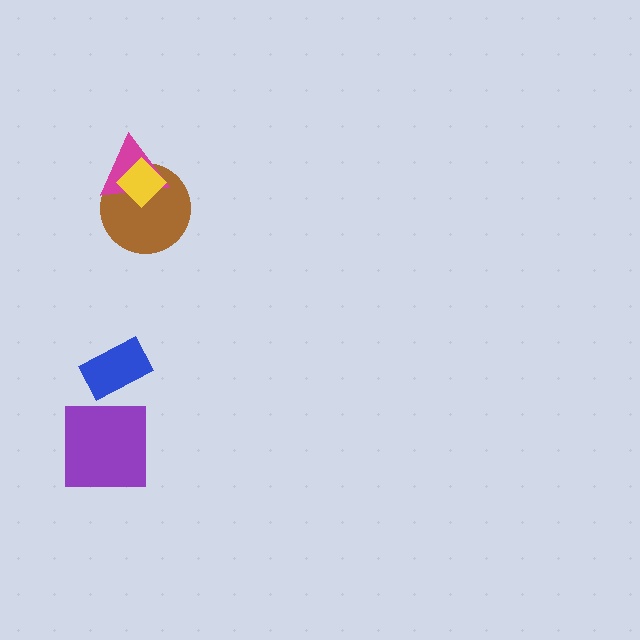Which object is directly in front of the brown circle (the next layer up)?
The magenta triangle is directly in front of the brown circle.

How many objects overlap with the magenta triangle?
2 objects overlap with the magenta triangle.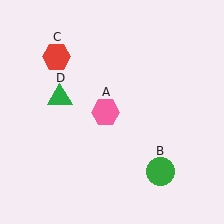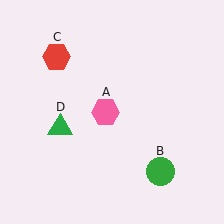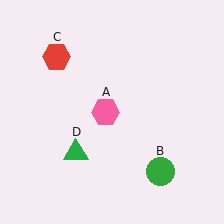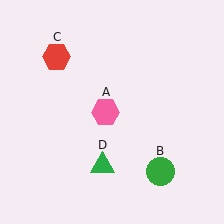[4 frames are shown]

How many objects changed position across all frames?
1 object changed position: green triangle (object D).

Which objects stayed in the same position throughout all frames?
Pink hexagon (object A) and green circle (object B) and red hexagon (object C) remained stationary.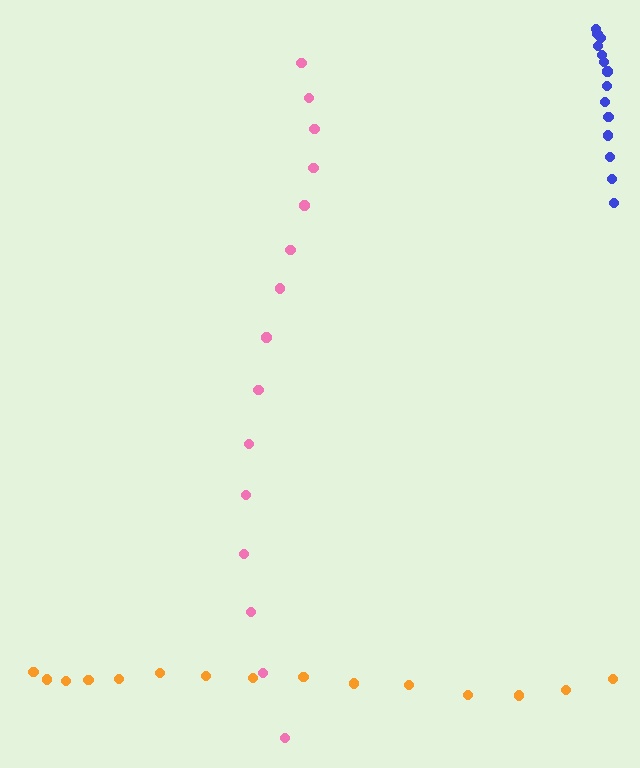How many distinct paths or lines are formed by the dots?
There are 3 distinct paths.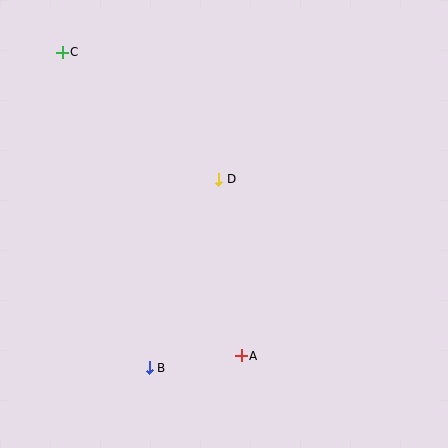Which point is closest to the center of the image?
Point D at (219, 179) is closest to the center.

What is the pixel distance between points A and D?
The distance between A and D is 178 pixels.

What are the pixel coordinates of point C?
Point C is at (62, 52).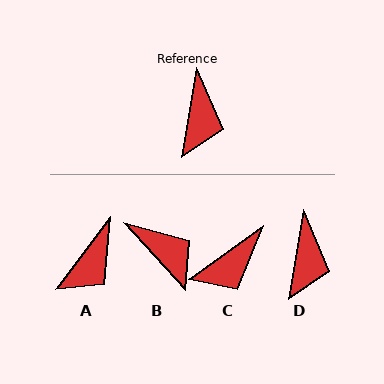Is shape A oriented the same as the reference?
No, it is off by about 28 degrees.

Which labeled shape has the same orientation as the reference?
D.